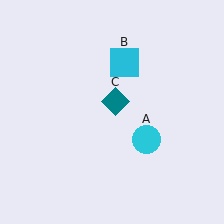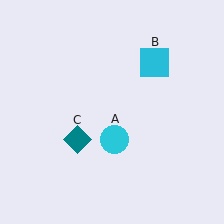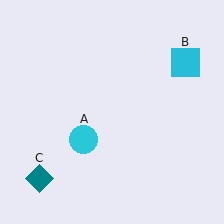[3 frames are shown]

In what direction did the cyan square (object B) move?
The cyan square (object B) moved right.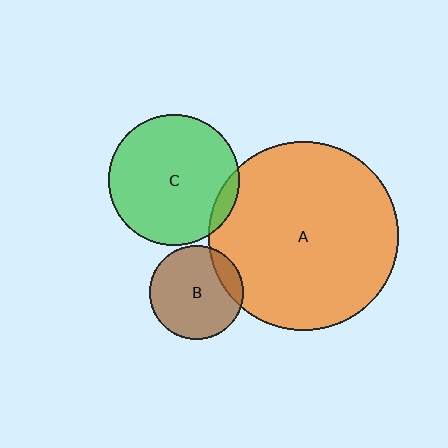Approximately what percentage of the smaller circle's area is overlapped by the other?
Approximately 15%.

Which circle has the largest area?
Circle A (orange).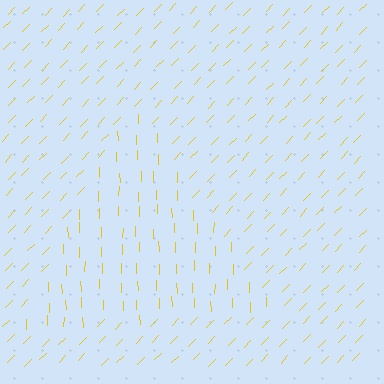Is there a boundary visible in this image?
Yes, there is a texture boundary formed by a change in line orientation.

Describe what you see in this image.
The image is filled with small yellow line segments. A triangle region in the image has lines oriented differently from the surrounding lines, creating a visible texture boundary.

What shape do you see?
I see a triangle.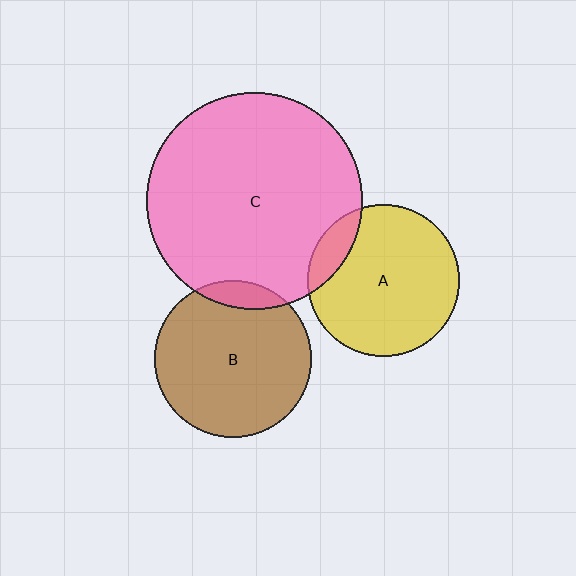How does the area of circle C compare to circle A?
Approximately 2.0 times.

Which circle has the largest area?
Circle C (pink).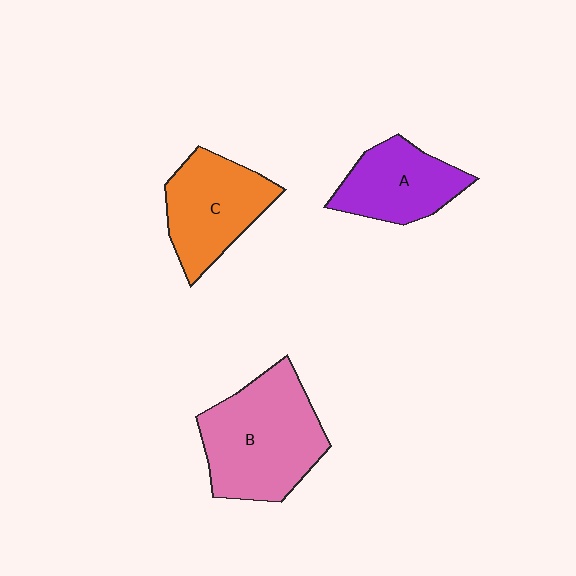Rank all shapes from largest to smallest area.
From largest to smallest: B (pink), C (orange), A (purple).